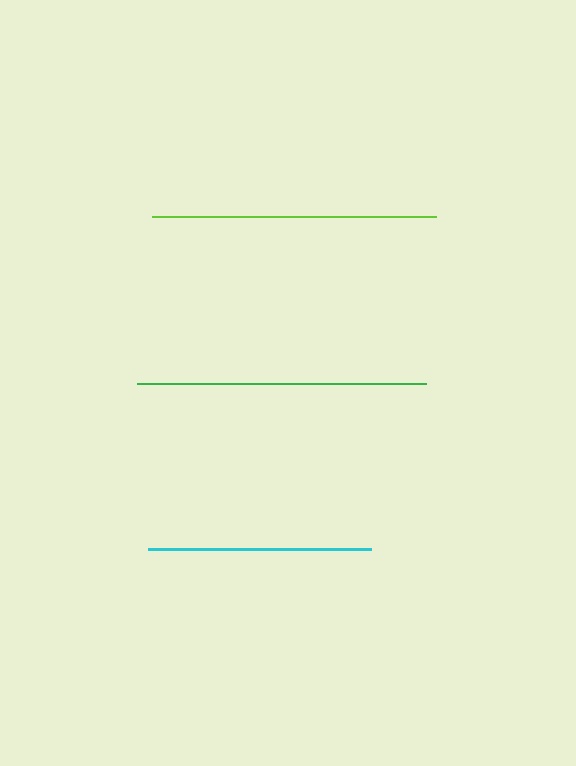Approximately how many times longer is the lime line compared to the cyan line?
The lime line is approximately 1.3 times the length of the cyan line.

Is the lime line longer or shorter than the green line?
The green line is longer than the lime line.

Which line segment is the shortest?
The cyan line is the shortest at approximately 223 pixels.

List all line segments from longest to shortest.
From longest to shortest: green, lime, cyan.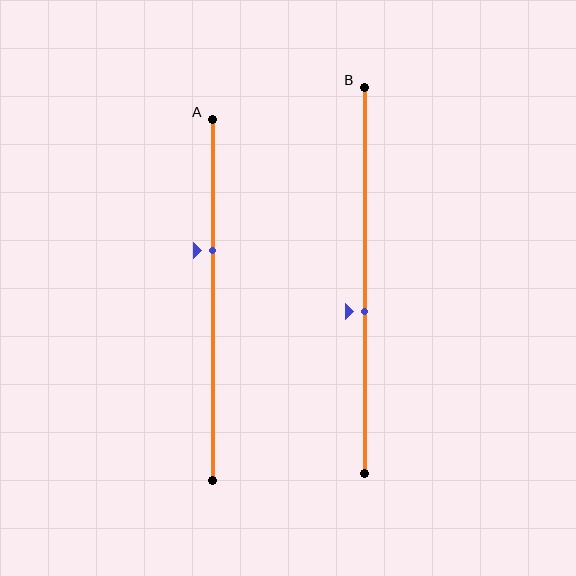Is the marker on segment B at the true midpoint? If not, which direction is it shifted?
No, the marker on segment B is shifted downward by about 8% of the segment length.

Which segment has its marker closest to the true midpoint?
Segment B has its marker closest to the true midpoint.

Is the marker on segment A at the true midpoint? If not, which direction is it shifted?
No, the marker on segment A is shifted upward by about 14% of the segment length.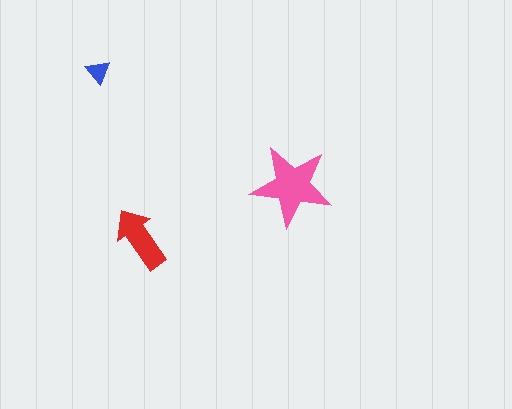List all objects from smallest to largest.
The blue triangle, the red arrow, the pink star.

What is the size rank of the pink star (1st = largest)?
1st.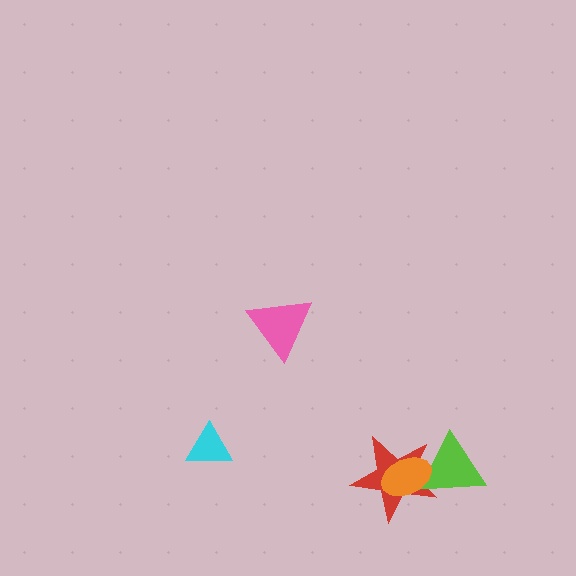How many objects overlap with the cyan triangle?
0 objects overlap with the cyan triangle.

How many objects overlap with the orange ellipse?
2 objects overlap with the orange ellipse.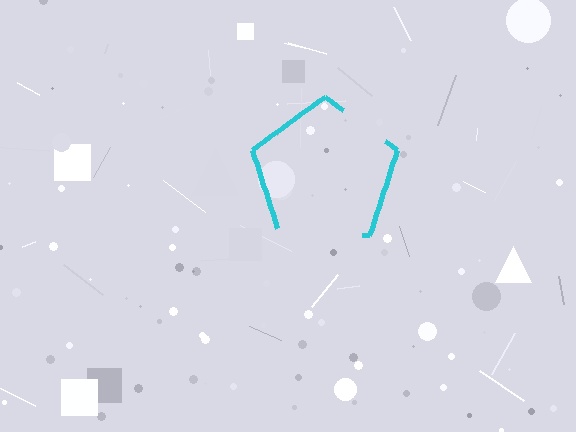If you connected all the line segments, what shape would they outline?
They would outline a pentagon.